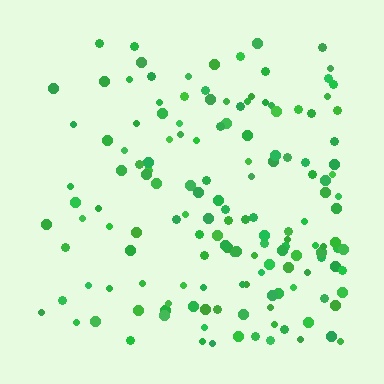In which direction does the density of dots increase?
From left to right, with the right side densest.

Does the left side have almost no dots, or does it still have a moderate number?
Still a moderate number, just noticeably fewer than the right.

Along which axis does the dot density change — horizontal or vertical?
Horizontal.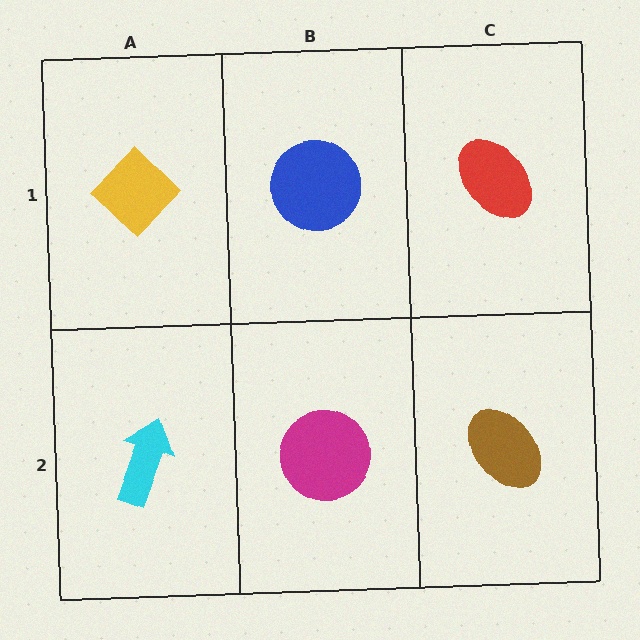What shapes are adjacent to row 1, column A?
A cyan arrow (row 2, column A), a blue circle (row 1, column B).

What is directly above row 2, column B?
A blue circle.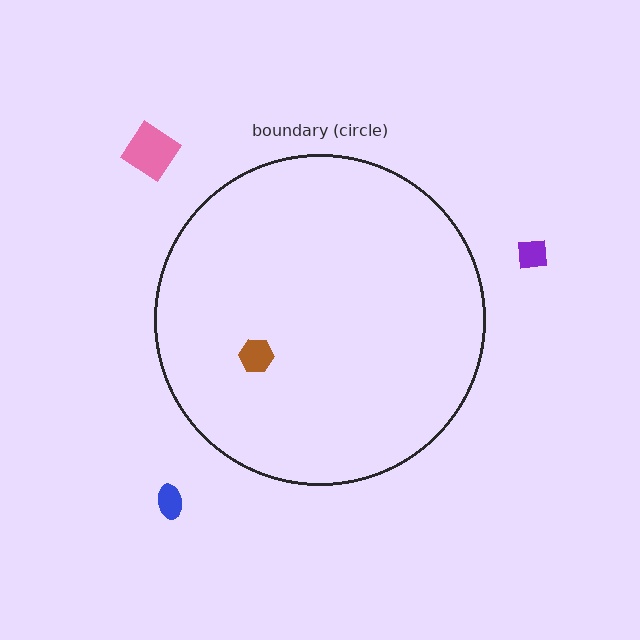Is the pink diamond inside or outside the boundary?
Outside.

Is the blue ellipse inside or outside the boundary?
Outside.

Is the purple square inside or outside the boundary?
Outside.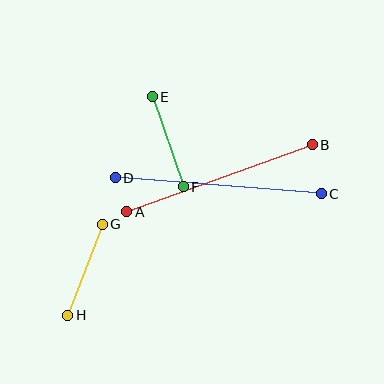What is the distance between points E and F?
The distance is approximately 95 pixels.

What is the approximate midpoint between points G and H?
The midpoint is at approximately (85, 270) pixels.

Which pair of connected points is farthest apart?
Points C and D are farthest apart.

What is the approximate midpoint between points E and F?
The midpoint is at approximately (168, 142) pixels.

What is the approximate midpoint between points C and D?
The midpoint is at approximately (218, 186) pixels.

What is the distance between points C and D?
The distance is approximately 207 pixels.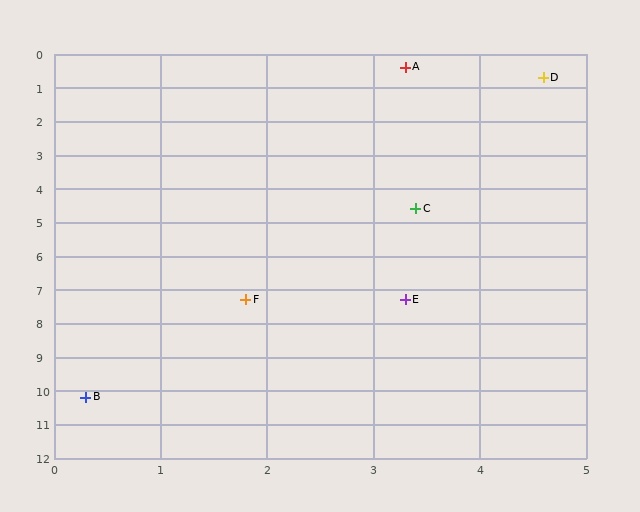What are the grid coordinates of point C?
Point C is at approximately (3.4, 4.6).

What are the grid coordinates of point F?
Point F is at approximately (1.8, 7.3).